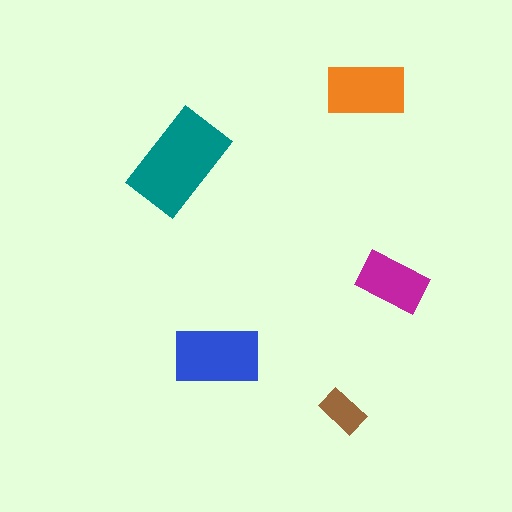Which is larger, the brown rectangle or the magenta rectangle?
The magenta one.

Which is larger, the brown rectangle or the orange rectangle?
The orange one.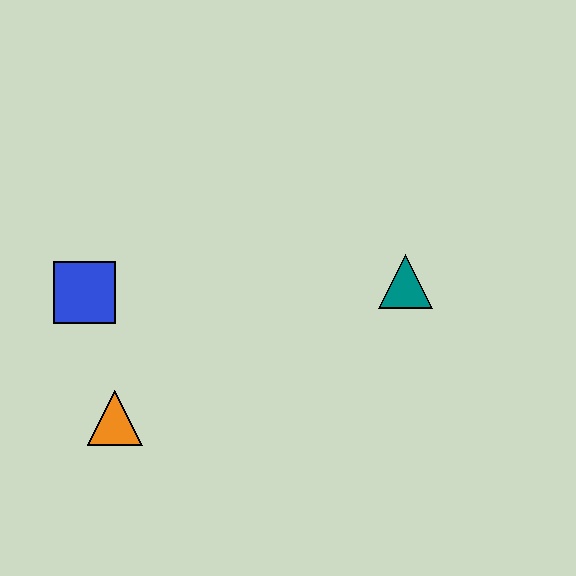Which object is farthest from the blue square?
The teal triangle is farthest from the blue square.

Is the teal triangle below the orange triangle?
No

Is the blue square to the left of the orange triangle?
Yes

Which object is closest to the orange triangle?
The blue square is closest to the orange triangle.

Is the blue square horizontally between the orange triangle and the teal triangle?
No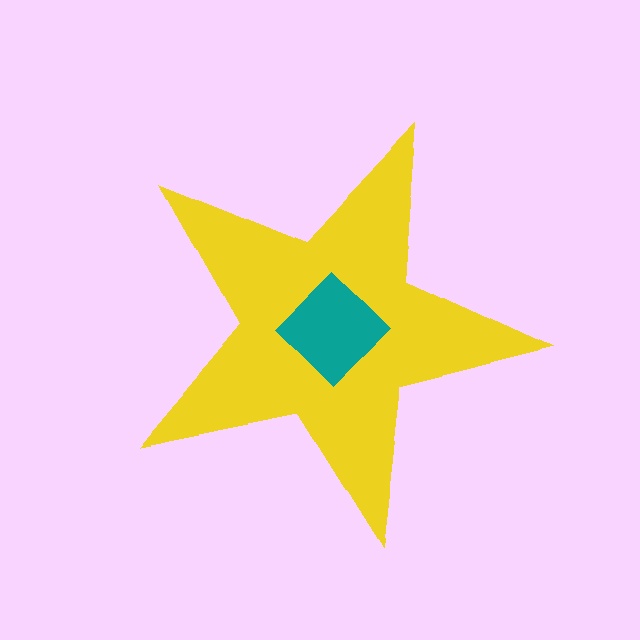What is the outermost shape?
The yellow star.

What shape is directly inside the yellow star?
The teal diamond.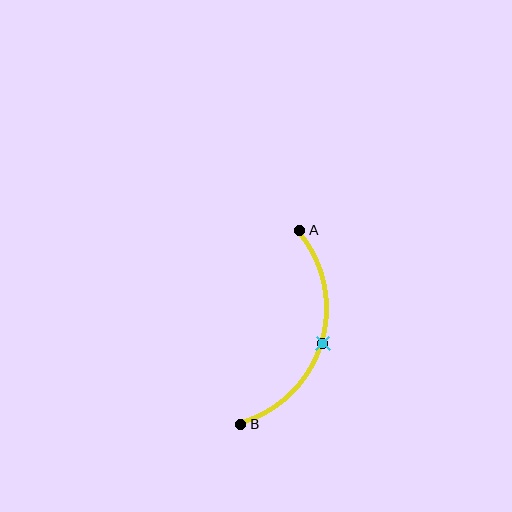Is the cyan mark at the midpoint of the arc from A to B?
Yes. The cyan mark lies on the arc at equal arc-length from both A and B — it is the arc midpoint.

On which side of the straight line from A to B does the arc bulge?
The arc bulges to the right of the straight line connecting A and B.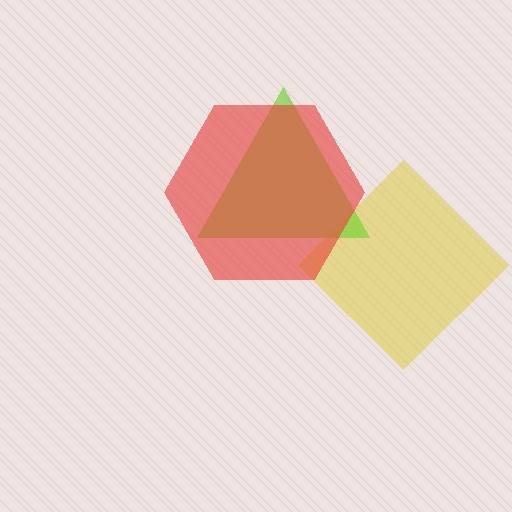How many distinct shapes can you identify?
There are 3 distinct shapes: a yellow diamond, a lime triangle, a red hexagon.